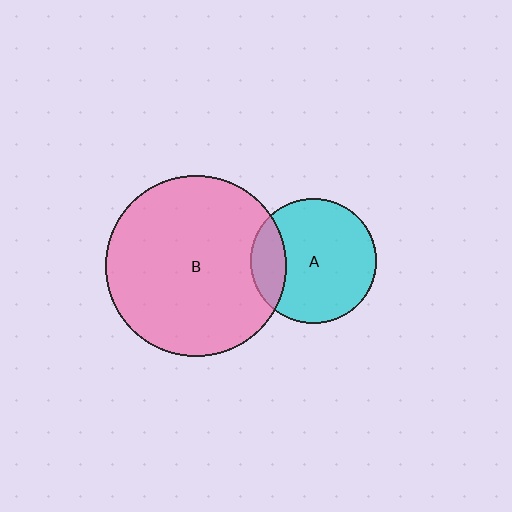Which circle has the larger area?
Circle B (pink).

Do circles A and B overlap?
Yes.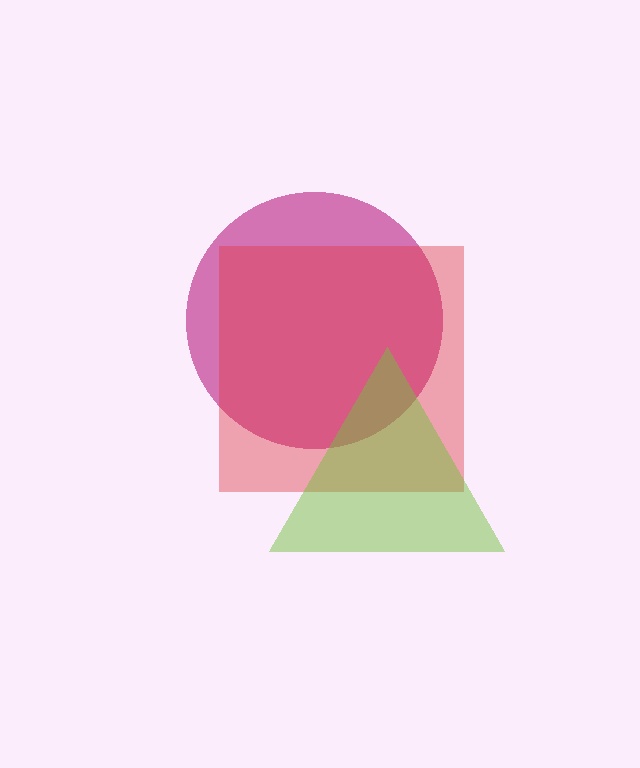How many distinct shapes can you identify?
There are 3 distinct shapes: a magenta circle, a red square, a lime triangle.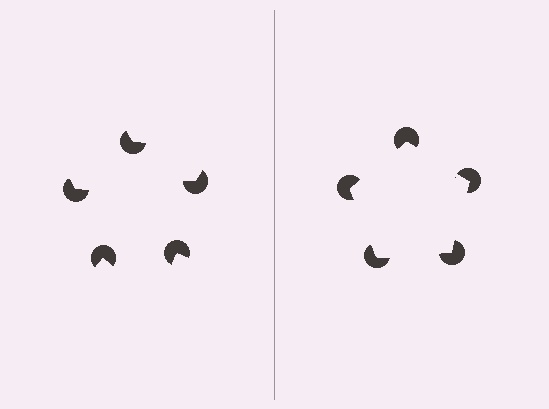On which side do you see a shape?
An illusory pentagon appears on the right side. On the left side the wedge cuts are rotated, so no coherent shape forms.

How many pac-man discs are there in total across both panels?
10 — 5 on each side.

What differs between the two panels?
The pac-man discs are positioned identically on both sides; only the wedge orientations differ. On the right they align to a pentagon; on the left they are misaligned.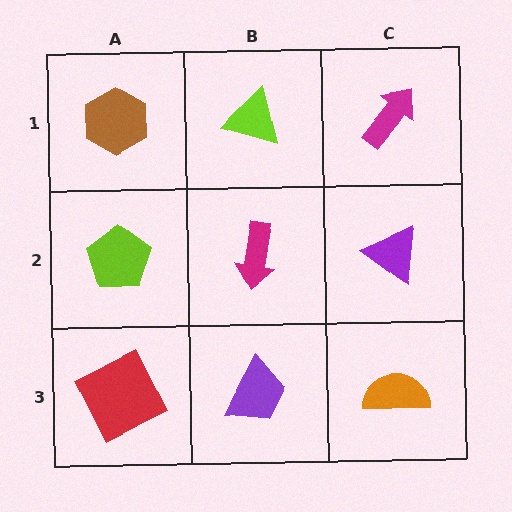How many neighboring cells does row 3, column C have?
2.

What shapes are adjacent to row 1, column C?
A purple triangle (row 2, column C), a lime triangle (row 1, column B).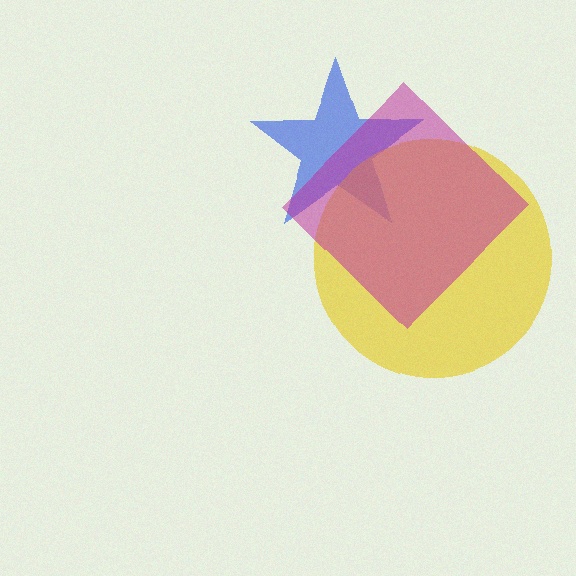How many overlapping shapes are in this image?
There are 3 overlapping shapes in the image.